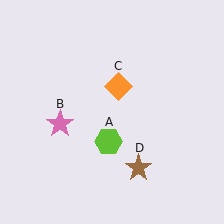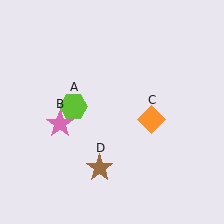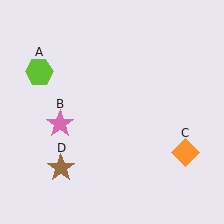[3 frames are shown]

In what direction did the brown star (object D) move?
The brown star (object D) moved left.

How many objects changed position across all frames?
3 objects changed position: lime hexagon (object A), orange diamond (object C), brown star (object D).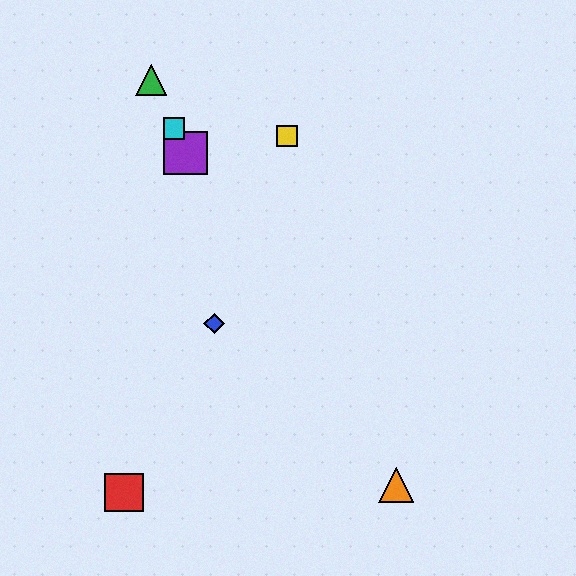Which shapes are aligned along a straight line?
The green triangle, the purple square, the cyan square are aligned along a straight line.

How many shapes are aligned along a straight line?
3 shapes (the green triangle, the purple square, the cyan square) are aligned along a straight line.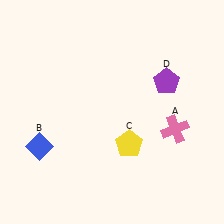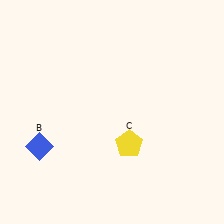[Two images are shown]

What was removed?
The pink cross (A), the purple pentagon (D) were removed in Image 2.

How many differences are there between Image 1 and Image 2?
There are 2 differences between the two images.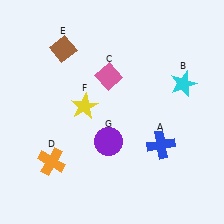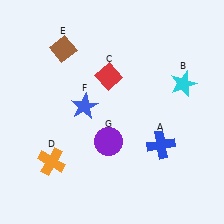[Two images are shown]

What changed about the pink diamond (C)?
In Image 1, C is pink. In Image 2, it changed to red.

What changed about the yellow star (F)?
In Image 1, F is yellow. In Image 2, it changed to blue.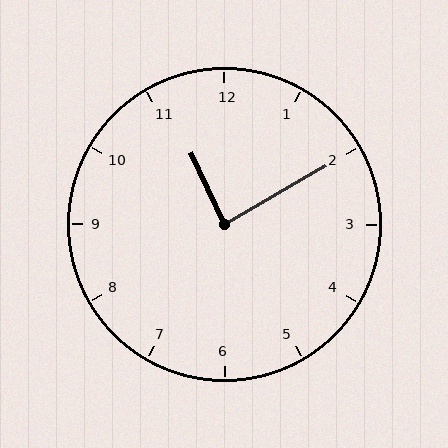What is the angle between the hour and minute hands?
Approximately 85 degrees.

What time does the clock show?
11:10.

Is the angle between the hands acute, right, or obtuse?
It is right.